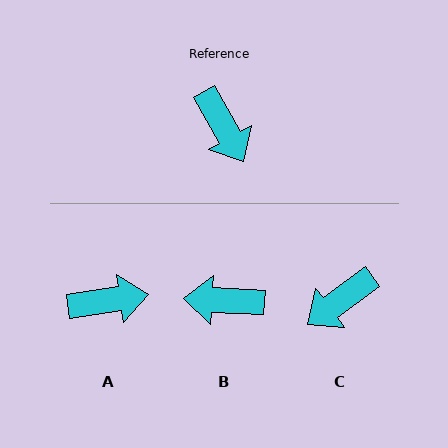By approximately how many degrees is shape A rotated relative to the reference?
Approximately 69 degrees counter-clockwise.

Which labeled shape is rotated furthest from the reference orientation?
B, about 122 degrees away.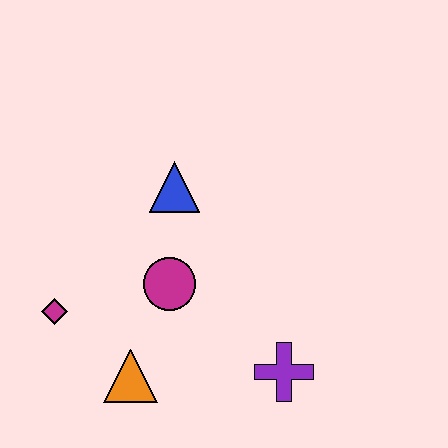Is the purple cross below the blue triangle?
Yes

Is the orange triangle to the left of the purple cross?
Yes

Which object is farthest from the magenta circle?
The purple cross is farthest from the magenta circle.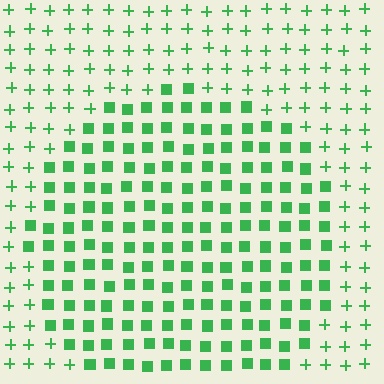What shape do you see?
I see a circle.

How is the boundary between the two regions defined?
The boundary is defined by a change in element shape: squares inside vs. plus signs outside. All elements share the same color and spacing.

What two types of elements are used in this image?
The image uses squares inside the circle region and plus signs outside it.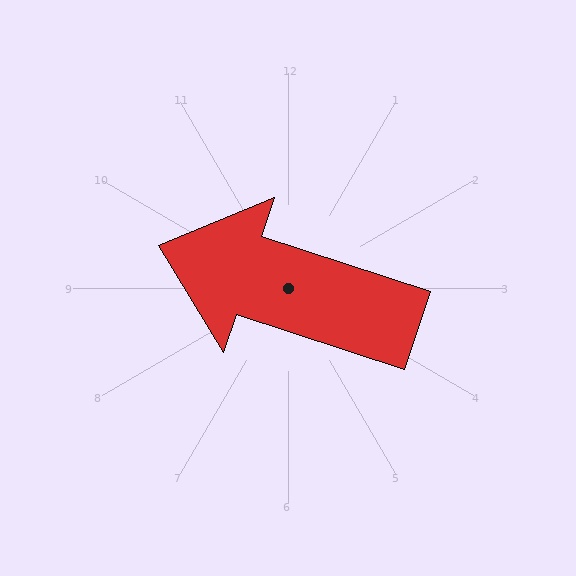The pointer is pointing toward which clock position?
Roughly 10 o'clock.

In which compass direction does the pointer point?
West.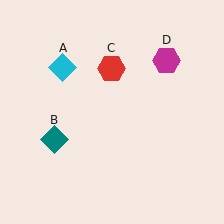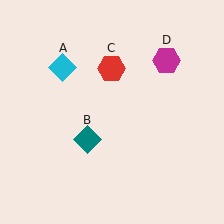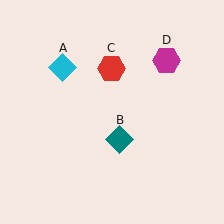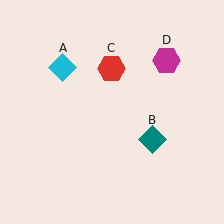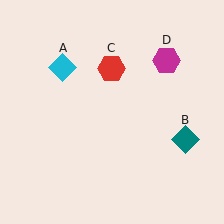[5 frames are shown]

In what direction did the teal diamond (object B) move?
The teal diamond (object B) moved right.